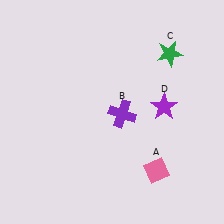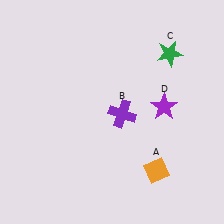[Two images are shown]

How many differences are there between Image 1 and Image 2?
There is 1 difference between the two images.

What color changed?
The diamond (A) changed from pink in Image 1 to orange in Image 2.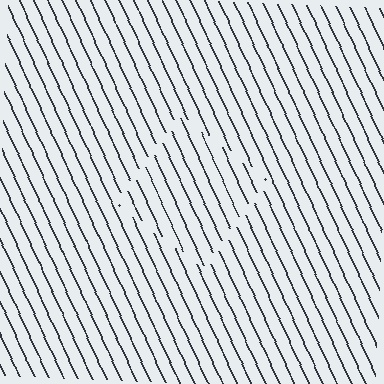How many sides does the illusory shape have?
4 sides — the line-ends trace a square.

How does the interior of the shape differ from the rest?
The interior of the shape contains the same grating, shifted by half a period — the contour is defined by the phase discontinuity where line-ends from the inner and outer gratings abut.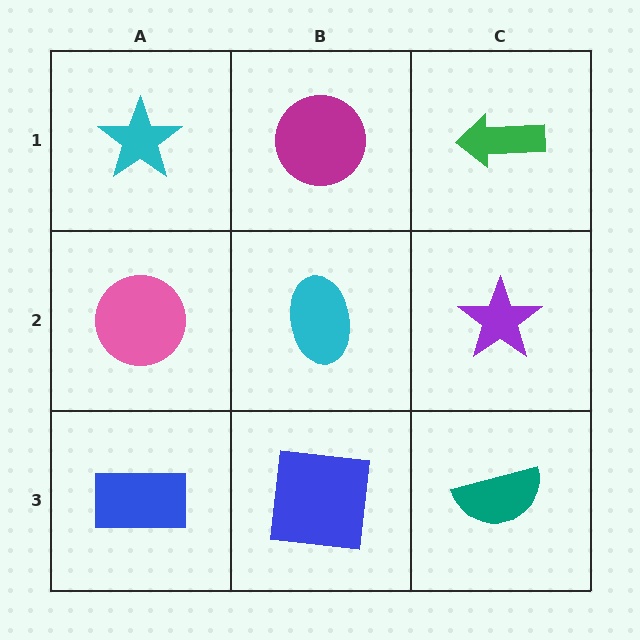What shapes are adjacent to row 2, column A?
A cyan star (row 1, column A), a blue rectangle (row 3, column A), a cyan ellipse (row 2, column B).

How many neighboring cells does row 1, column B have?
3.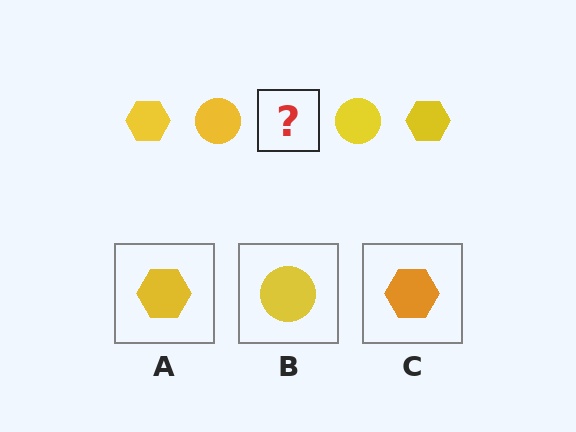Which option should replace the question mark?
Option A.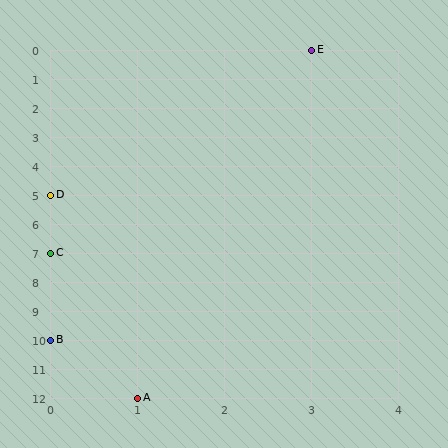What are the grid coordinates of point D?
Point D is at grid coordinates (0, 5).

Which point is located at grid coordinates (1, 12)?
Point A is at (1, 12).